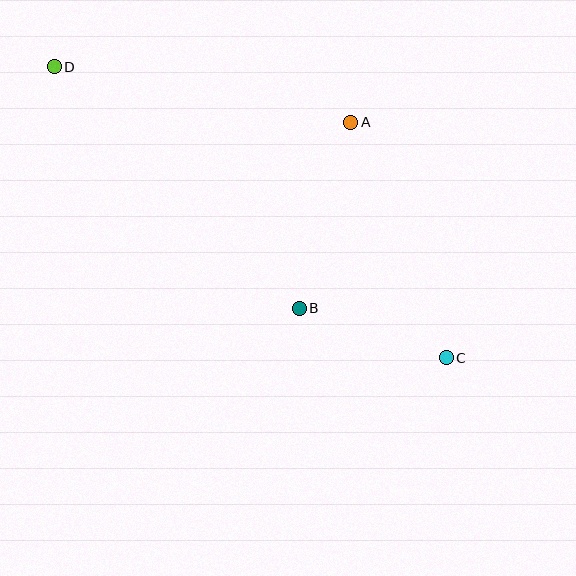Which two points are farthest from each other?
Points C and D are farthest from each other.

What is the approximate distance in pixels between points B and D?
The distance between B and D is approximately 344 pixels.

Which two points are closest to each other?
Points B and C are closest to each other.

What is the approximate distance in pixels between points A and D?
The distance between A and D is approximately 302 pixels.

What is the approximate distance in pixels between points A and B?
The distance between A and B is approximately 193 pixels.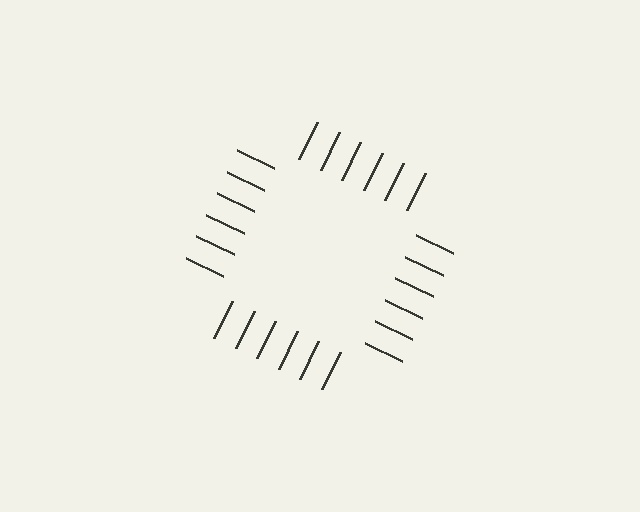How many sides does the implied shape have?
4 sides — the line-ends trace a square.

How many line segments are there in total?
24 — 6 along each of the 4 edges.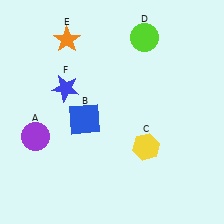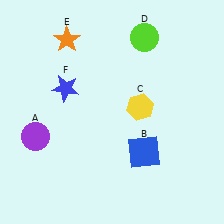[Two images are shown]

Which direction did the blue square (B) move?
The blue square (B) moved right.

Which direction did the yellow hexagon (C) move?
The yellow hexagon (C) moved up.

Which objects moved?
The objects that moved are: the blue square (B), the yellow hexagon (C).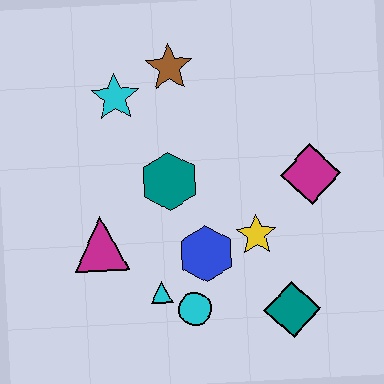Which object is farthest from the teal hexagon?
The teal diamond is farthest from the teal hexagon.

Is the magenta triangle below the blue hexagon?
No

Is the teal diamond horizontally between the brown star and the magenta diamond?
Yes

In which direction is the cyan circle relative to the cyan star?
The cyan circle is below the cyan star.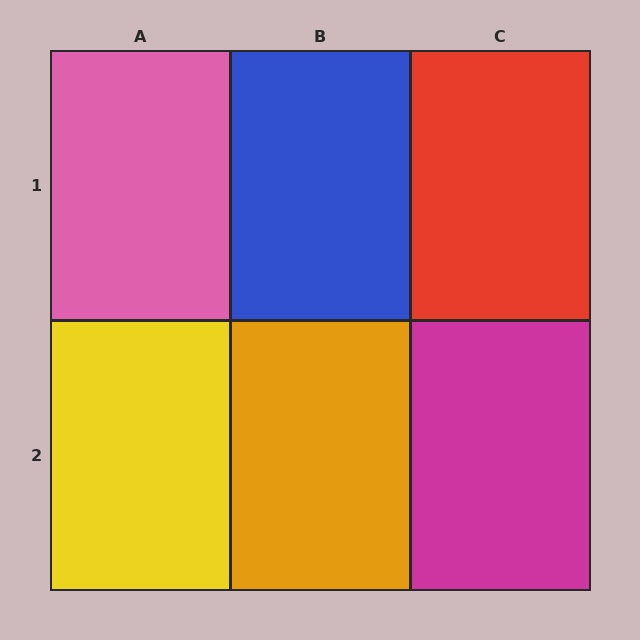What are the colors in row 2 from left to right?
Yellow, orange, magenta.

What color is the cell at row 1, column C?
Red.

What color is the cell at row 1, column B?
Blue.